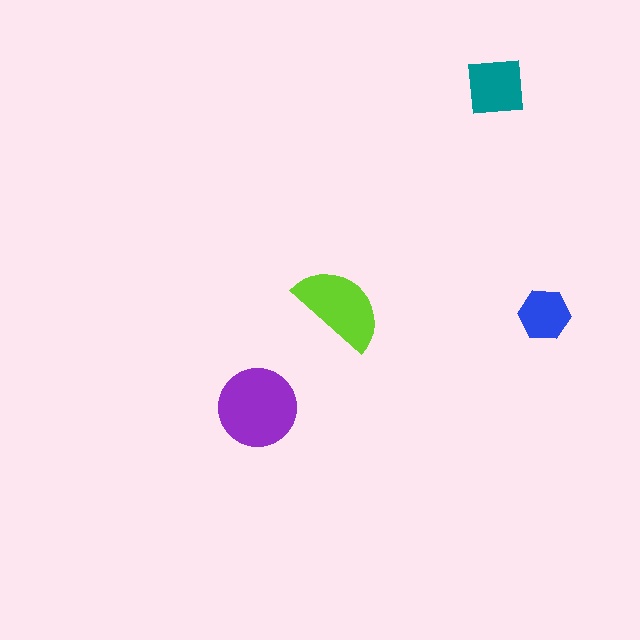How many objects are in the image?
There are 4 objects in the image.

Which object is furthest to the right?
The blue hexagon is rightmost.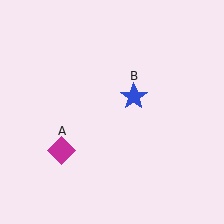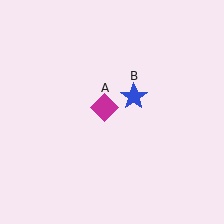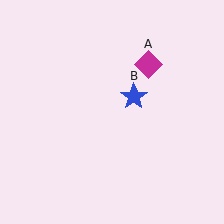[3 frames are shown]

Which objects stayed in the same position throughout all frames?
Blue star (object B) remained stationary.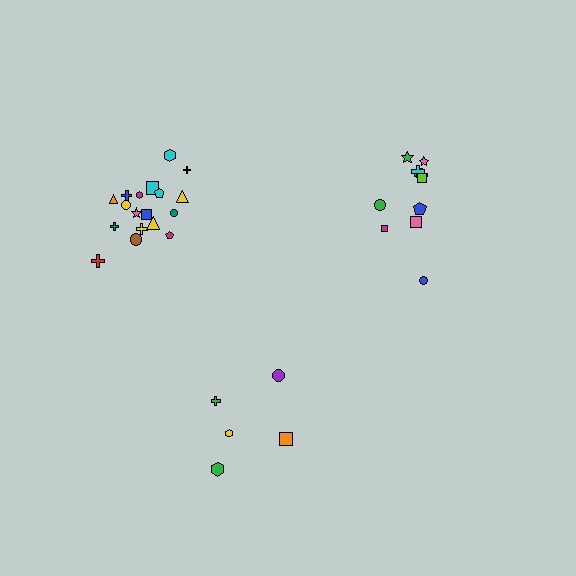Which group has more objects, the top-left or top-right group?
The top-left group.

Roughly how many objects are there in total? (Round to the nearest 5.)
Roughly 35 objects in total.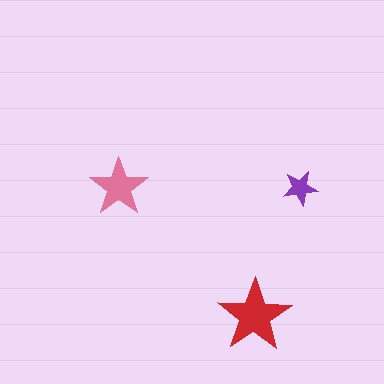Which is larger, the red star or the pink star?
The red one.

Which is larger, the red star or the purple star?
The red one.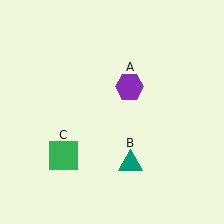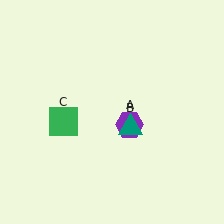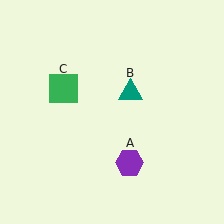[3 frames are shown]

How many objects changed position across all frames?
3 objects changed position: purple hexagon (object A), teal triangle (object B), green square (object C).